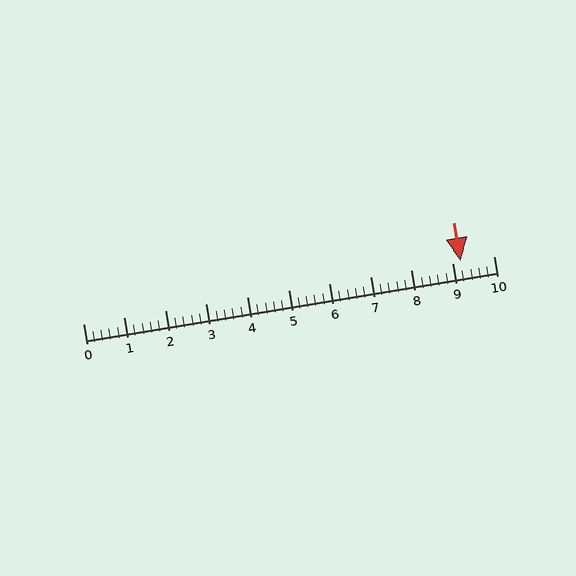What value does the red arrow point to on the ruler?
The red arrow points to approximately 9.2.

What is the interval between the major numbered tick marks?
The major tick marks are spaced 1 units apart.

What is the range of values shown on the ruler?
The ruler shows values from 0 to 10.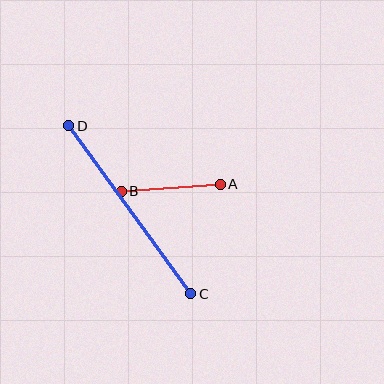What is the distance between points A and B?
The distance is approximately 99 pixels.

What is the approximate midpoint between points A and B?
The midpoint is at approximately (171, 188) pixels.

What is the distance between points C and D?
The distance is approximately 207 pixels.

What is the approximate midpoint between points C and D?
The midpoint is at approximately (130, 210) pixels.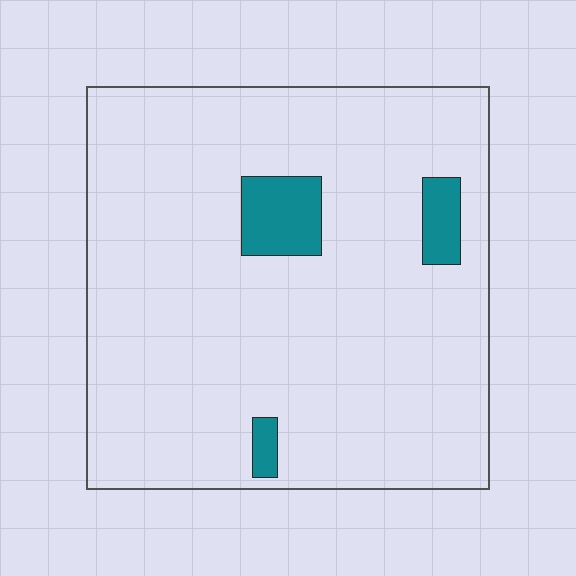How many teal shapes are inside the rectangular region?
3.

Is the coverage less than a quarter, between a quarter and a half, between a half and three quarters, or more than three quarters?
Less than a quarter.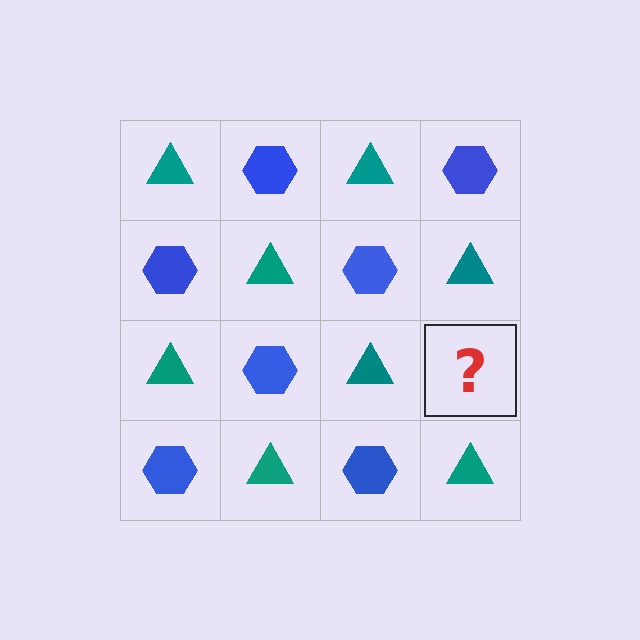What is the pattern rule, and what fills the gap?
The rule is that it alternates teal triangle and blue hexagon in a checkerboard pattern. The gap should be filled with a blue hexagon.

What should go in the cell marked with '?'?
The missing cell should contain a blue hexagon.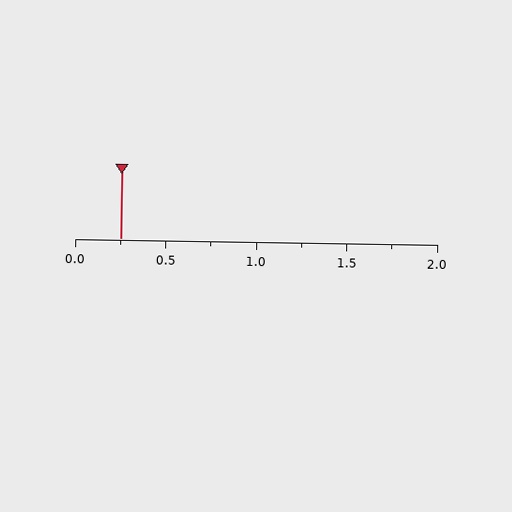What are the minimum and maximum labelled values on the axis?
The axis runs from 0.0 to 2.0.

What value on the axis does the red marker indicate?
The marker indicates approximately 0.25.